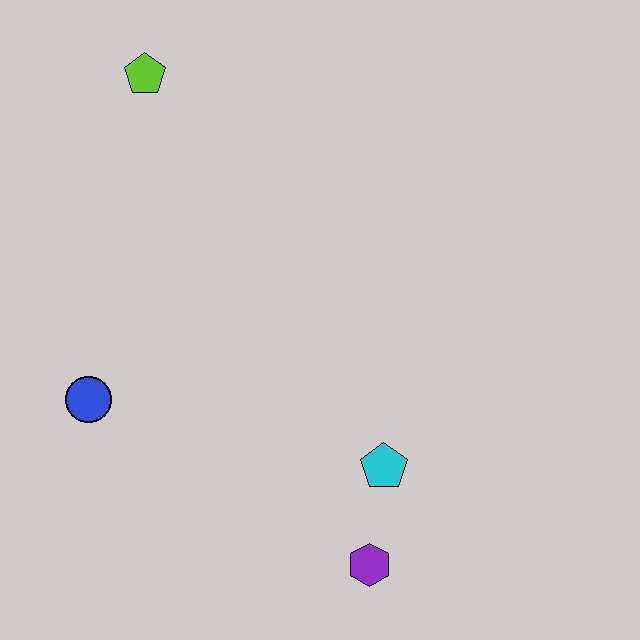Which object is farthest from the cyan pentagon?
The lime pentagon is farthest from the cyan pentagon.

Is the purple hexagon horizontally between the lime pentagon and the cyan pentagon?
Yes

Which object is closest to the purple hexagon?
The cyan pentagon is closest to the purple hexagon.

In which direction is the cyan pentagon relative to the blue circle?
The cyan pentagon is to the right of the blue circle.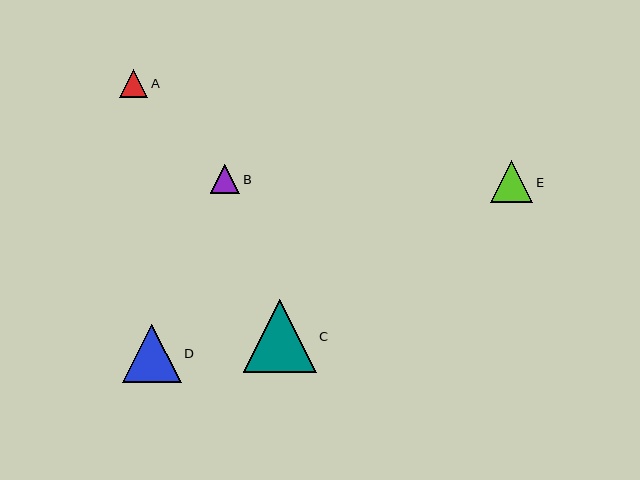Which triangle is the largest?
Triangle C is the largest with a size of approximately 73 pixels.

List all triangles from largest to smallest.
From largest to smallest: C, D, E, B, A.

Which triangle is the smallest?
Triangle A is the smallest with a size of approximately 28 pixels.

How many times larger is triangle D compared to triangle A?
Triangle D is approximately 2.1 times the size of triangle A.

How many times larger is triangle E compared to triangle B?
Triangle E is approximately 1.4 times the size of triangle B.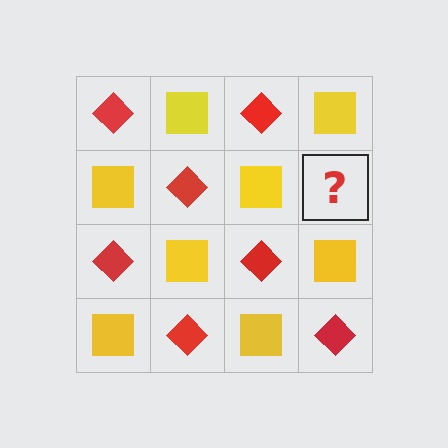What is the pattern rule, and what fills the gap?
The rule is that it alternates red diamond and yellow square in a checkerboard pattern. The gap should be filled with a red diamond.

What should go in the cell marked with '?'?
The missing cell should contain a red diamond.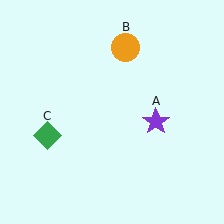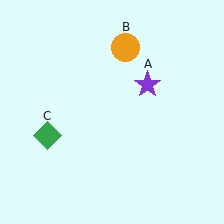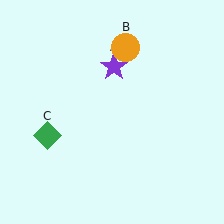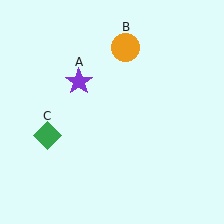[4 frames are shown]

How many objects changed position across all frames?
1 object changed position: purple star (object A).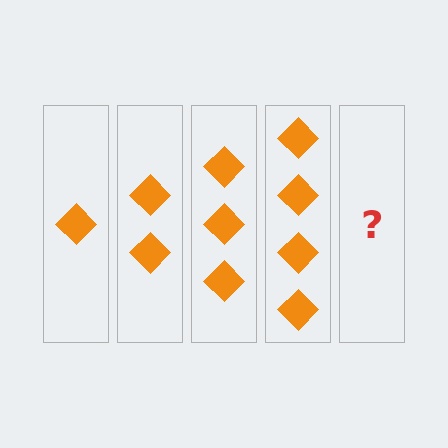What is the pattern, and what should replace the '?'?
The pattern is that each step adds one more diamond. The '?' should be 5 diamonds.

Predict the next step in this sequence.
The next step is 5 diamonds.